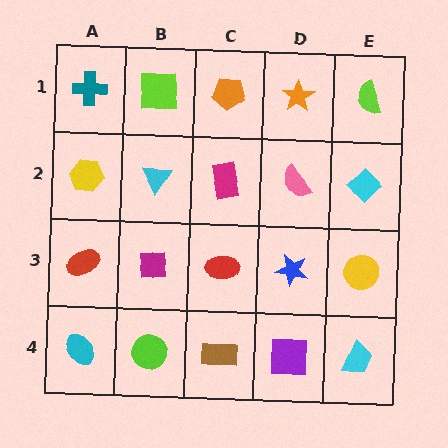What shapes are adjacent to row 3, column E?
A cyan diamond (row 2, column E), a cyan trapezoid (row 4, column E), a blue star (row 3, column D).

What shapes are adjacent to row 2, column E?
A lime semicircle (row 1, column E), a yellow circle (row 3, column E), a pink semicircle (row 2, column D).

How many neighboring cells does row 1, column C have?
3.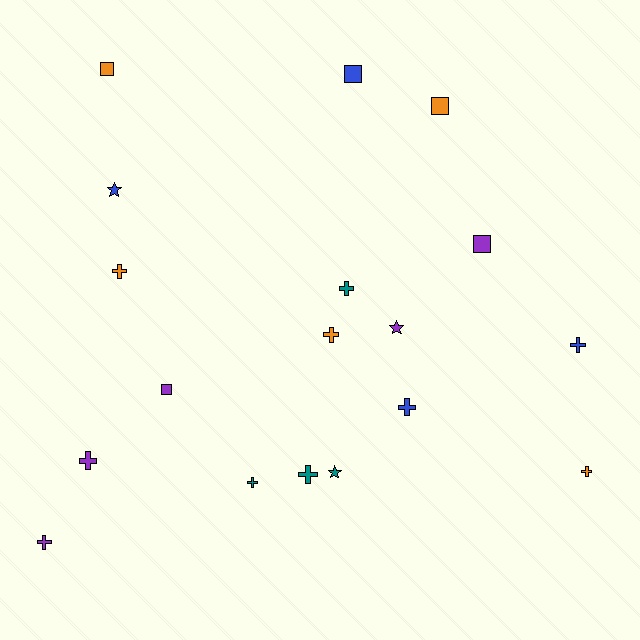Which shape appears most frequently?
Cross, with 10 objects.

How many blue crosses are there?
There are 2 blue crosses.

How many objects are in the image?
There are 18 objects.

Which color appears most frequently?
Purple, with 5 objects.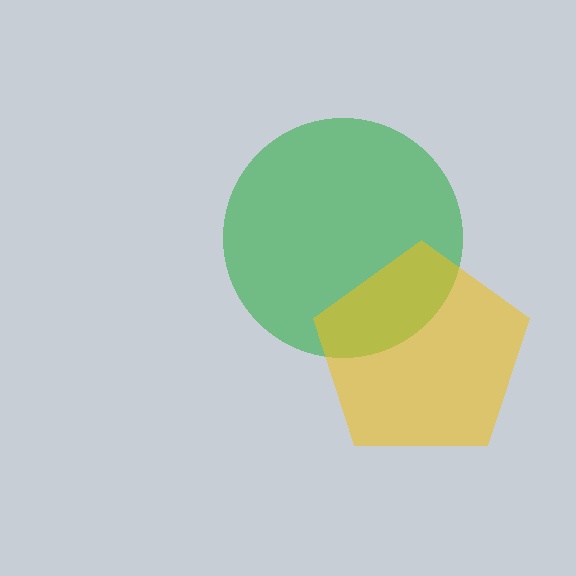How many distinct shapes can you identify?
There are 2 distinct shapes: a green circle, a yellow pentagon.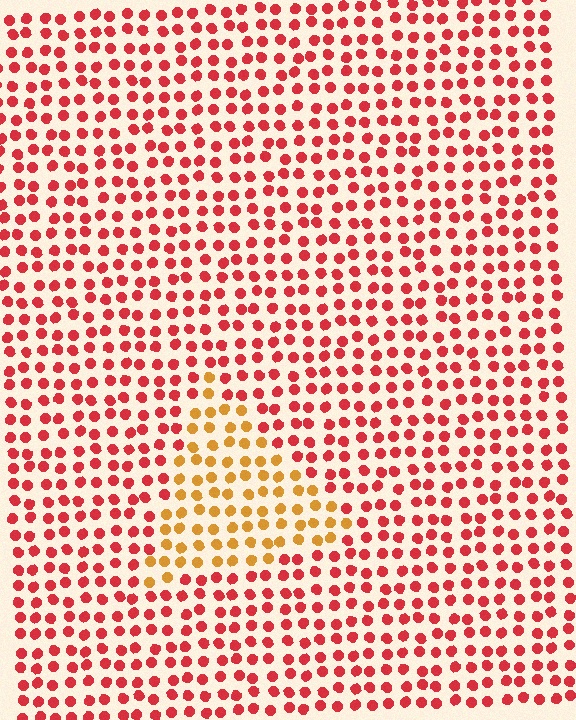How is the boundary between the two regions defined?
The boundary is defined purely by a slight shift in hue (about 42 degrees). Spacing, size, and orientation are identical on both sides.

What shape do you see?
I see a triangle.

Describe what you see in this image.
The image is filled with small red elements in a uniform arrangement. A triangle-shaped region is visible where the elements are tinted to a slightly different hue, forming a subtle color boundary.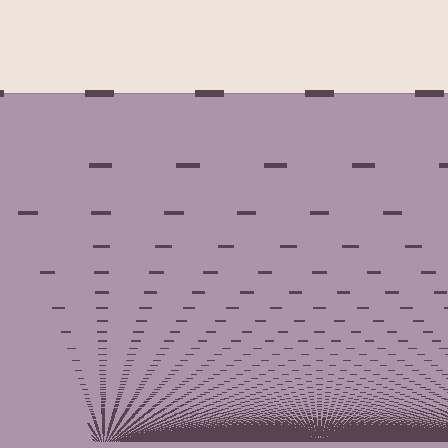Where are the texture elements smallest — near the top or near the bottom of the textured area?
Near the bottom.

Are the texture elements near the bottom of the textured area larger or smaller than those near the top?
Smaller. The gradient is inverted — elements near the bottom are smaller and denser.